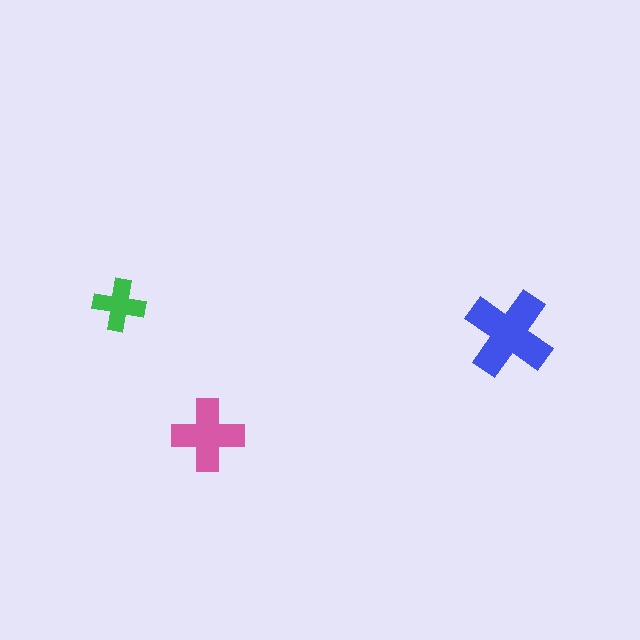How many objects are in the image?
There are 3 objects in the image.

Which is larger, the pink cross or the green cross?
The pink one.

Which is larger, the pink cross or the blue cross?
The blue one.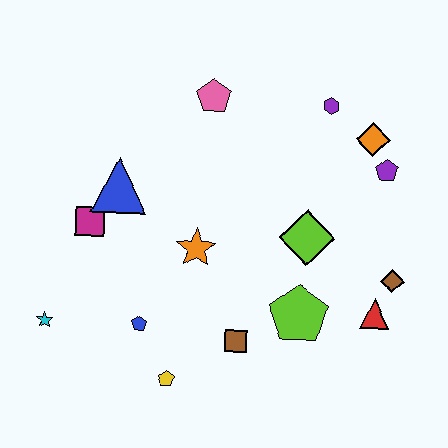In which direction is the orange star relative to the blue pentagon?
The orange star is above the blue pentagon.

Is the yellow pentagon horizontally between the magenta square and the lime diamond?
Yes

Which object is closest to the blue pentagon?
The yellow pentagon is closest to the blue pentagon.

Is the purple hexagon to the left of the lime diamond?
No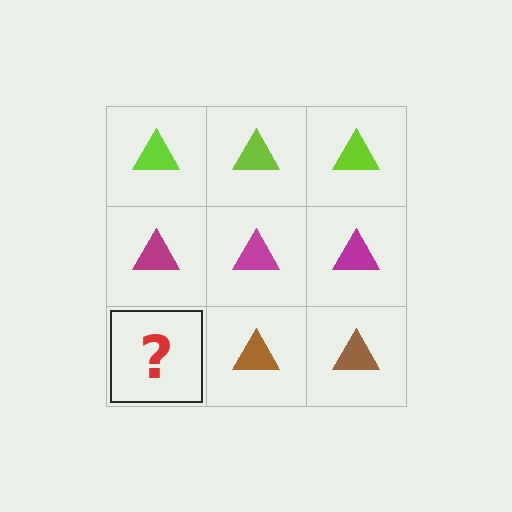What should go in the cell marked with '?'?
The missing cell should contain a brown triangle.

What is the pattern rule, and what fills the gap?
The rule is that each row has a consistent color. The gap should be filled with a brown triangle.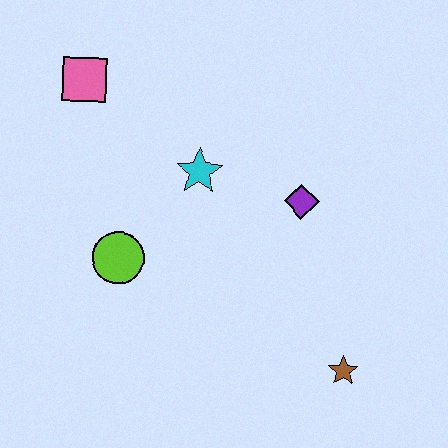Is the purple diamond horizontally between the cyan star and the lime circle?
No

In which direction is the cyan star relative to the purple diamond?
The cyan star is to the left of the purple diamond.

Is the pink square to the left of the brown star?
Yes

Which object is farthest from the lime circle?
The brown star is farthest from the lime circle.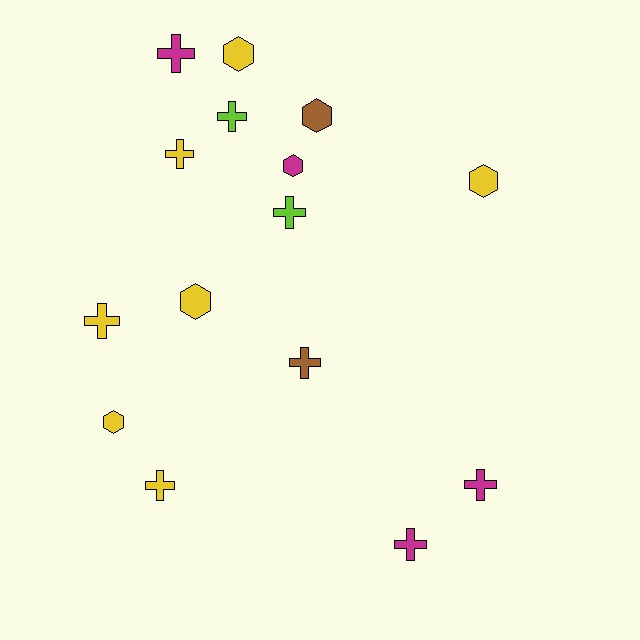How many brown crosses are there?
There is 1 brown cross.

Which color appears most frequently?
Yellow, with 7 objects.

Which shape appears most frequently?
Cross, with 9 objects.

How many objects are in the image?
There are 15 objects.